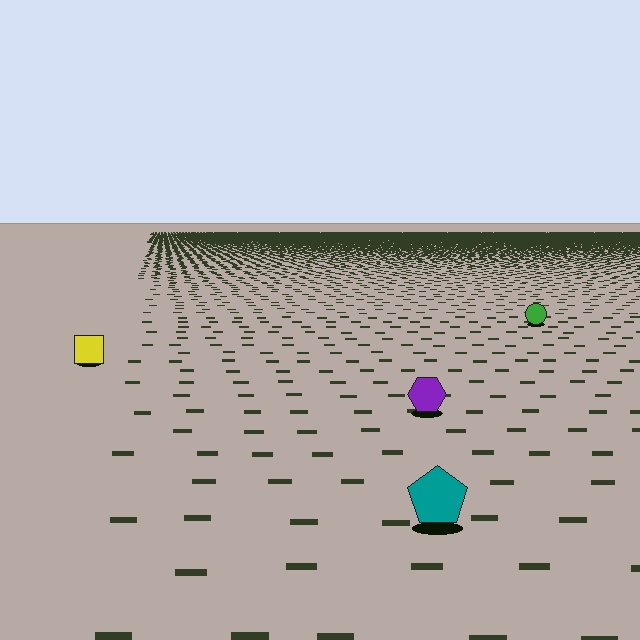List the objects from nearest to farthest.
From nearest to farthest: the teal pentagon, the purple hexagon, the yellow square, the green circle.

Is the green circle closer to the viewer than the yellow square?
No. The yellow square is closer — you can tell from the texture gradient: the ground texture is coarser near it.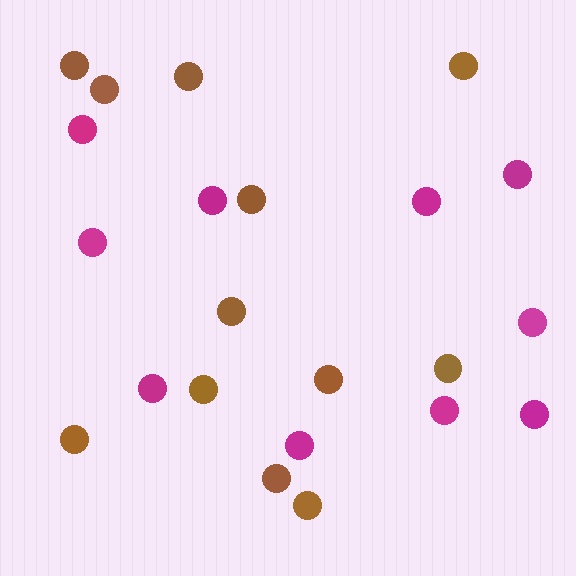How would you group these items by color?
There are 2 groups: one group of magenta circles (10) and one group of brown circles (12).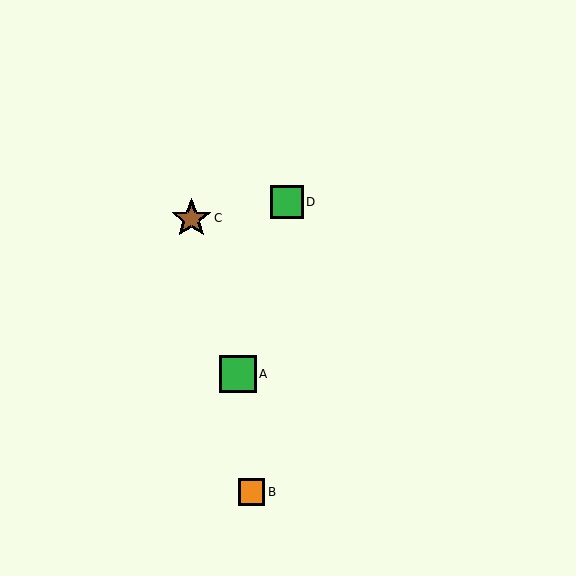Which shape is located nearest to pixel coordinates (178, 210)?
The brown star (labeled C) at (191, 218) is nearest to that location.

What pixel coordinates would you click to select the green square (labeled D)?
Click at (287, 202) to select the green square D.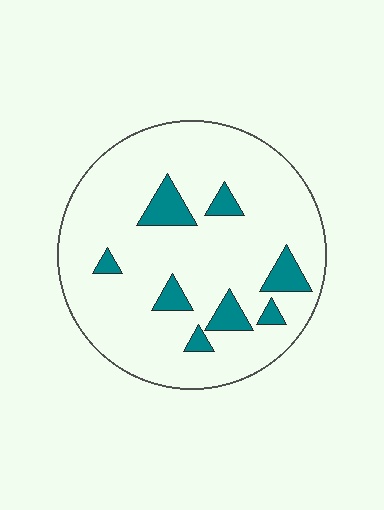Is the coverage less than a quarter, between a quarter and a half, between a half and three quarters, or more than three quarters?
Less than a quarter.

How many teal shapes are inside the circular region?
8.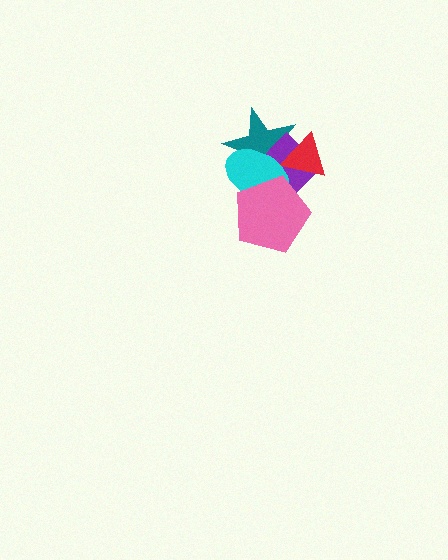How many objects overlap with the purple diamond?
4 objects overlap with the purple diamond.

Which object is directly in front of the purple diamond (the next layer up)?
The red triangle is directly in front of the purple diamond.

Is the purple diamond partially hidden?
Yes, it is partially covered by another shape.